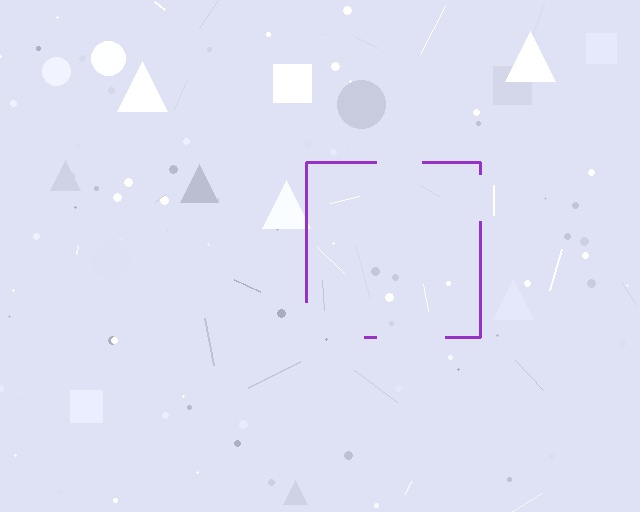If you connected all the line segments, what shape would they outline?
They would outline a square.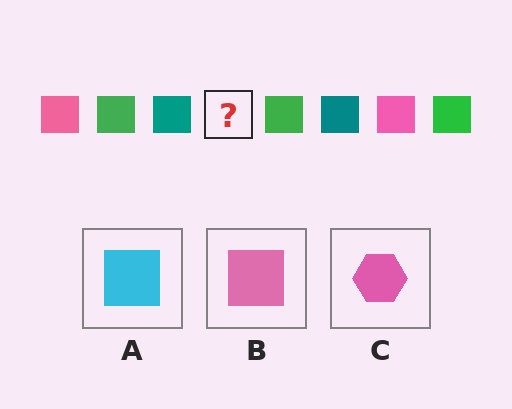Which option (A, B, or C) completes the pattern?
B.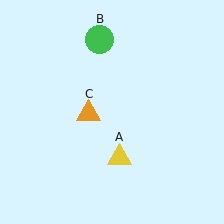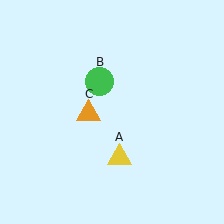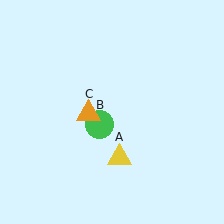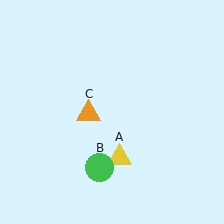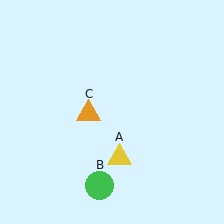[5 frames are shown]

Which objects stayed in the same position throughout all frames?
Yellow triangle (object A) and orange triangle (object C) remained stationary.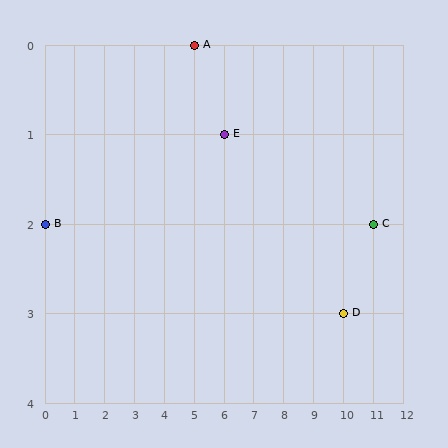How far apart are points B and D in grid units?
Points B and D are 10 columns and 1 row apart (about 10.0 grid units diagonally).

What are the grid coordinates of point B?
Point B is at grid coordinates (0, 2).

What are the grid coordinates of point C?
Point C is at grid coordinates (11, 2).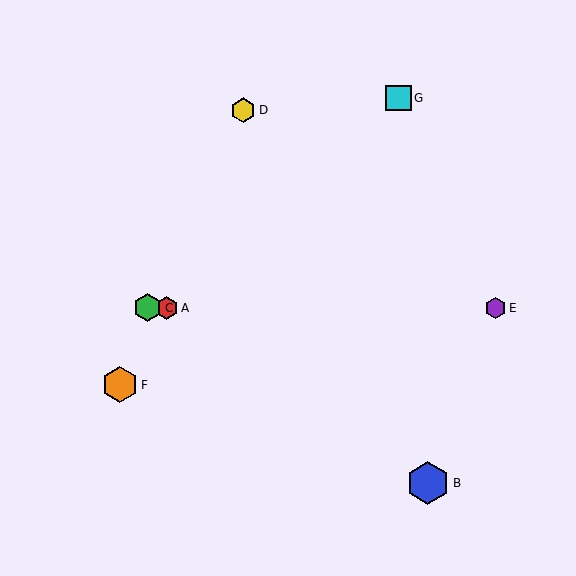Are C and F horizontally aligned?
No, C is at y≈308 and F is at y≈385.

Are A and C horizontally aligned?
Yes, both are at y≈308.